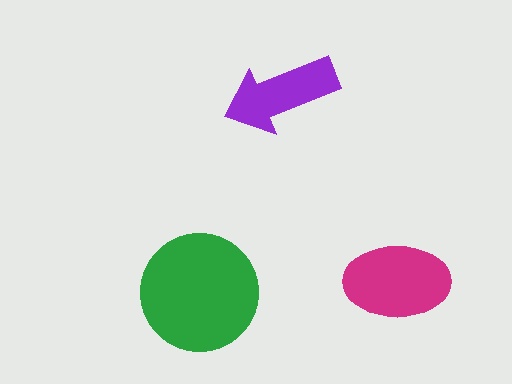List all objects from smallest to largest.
The purple arrow, the magenta ellipse, the green circle.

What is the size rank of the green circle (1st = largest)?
1st.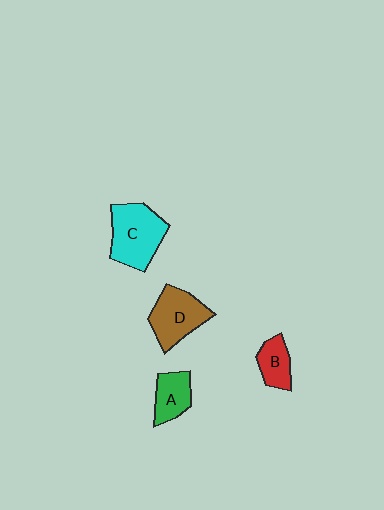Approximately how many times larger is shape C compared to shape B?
Approximately 2.1 times.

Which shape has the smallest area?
Shape B (red).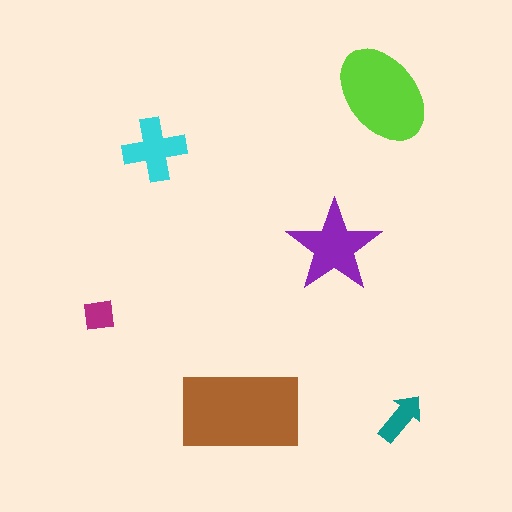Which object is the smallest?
The magenta square.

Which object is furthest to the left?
The magenta square is leftmost.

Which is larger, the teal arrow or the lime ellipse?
The lime ellipse.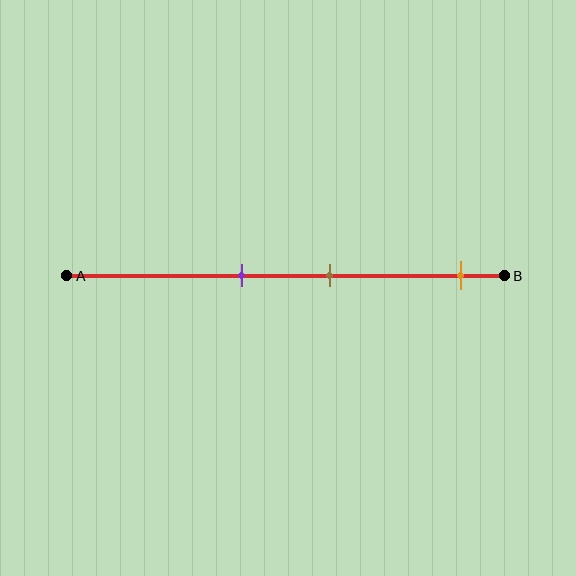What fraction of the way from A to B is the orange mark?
The orange mark is approximately 90% (0.9) of the way from A to B.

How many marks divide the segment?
There are 3 marks dividing the segment.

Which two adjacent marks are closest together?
The purple and brown marks are the closest adjacent pair.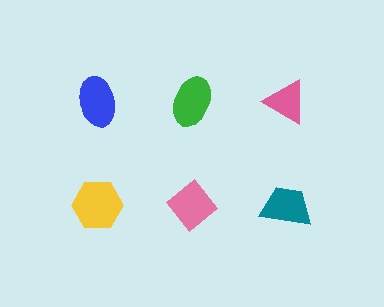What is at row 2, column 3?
A teal trapezoid.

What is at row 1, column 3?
A pink triangle.